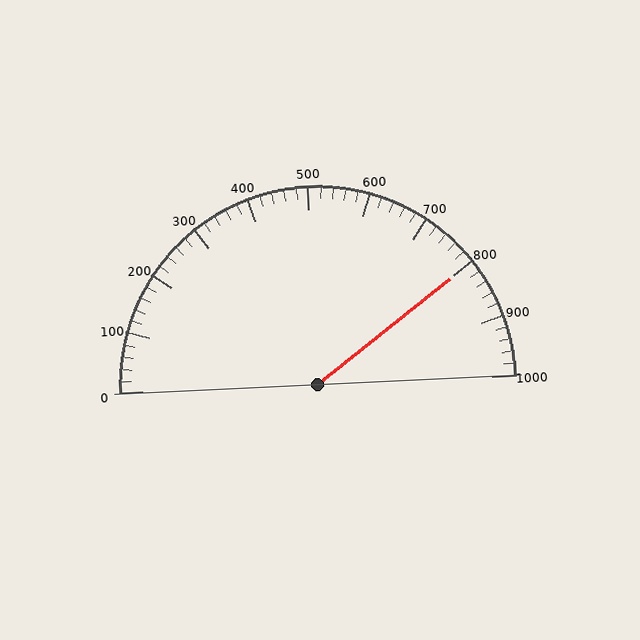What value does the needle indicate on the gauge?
The needle indicates approximately 800.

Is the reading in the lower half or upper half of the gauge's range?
The reading is in the upper half of the range (0 to 1000).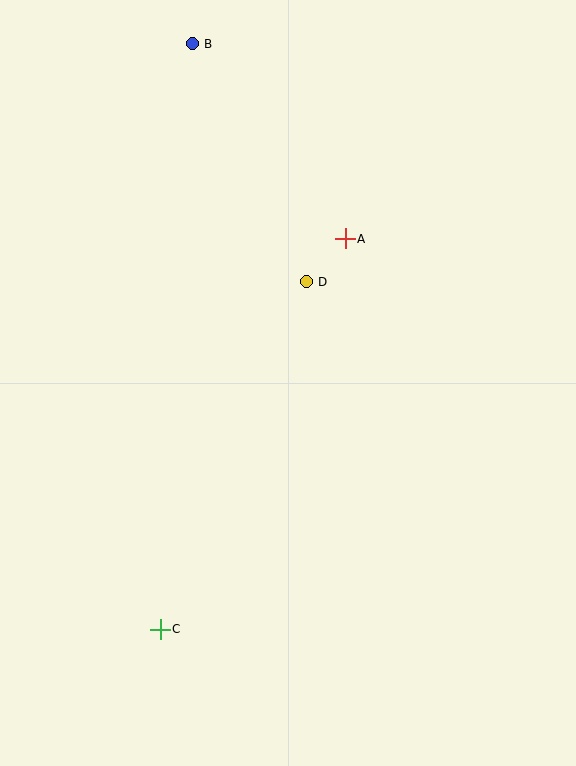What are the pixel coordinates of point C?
Point C is at (160, 629).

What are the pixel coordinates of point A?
Point A is at (345, 239).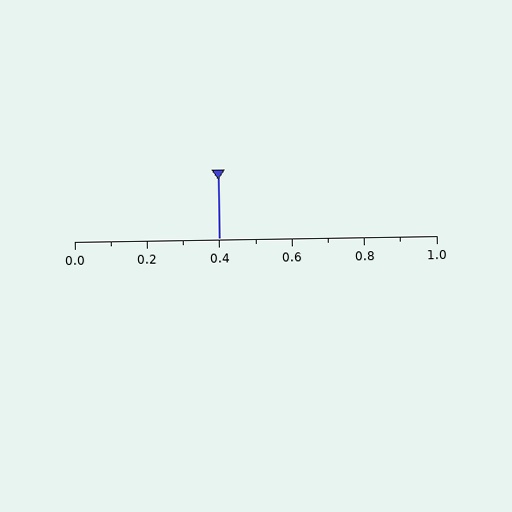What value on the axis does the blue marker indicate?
The marker indicates approximately 0.4.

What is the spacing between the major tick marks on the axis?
The major ticks are spaced 0.2 apart.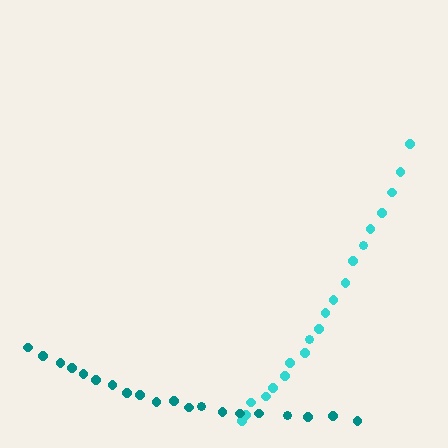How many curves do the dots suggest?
There are 2 distinct paths.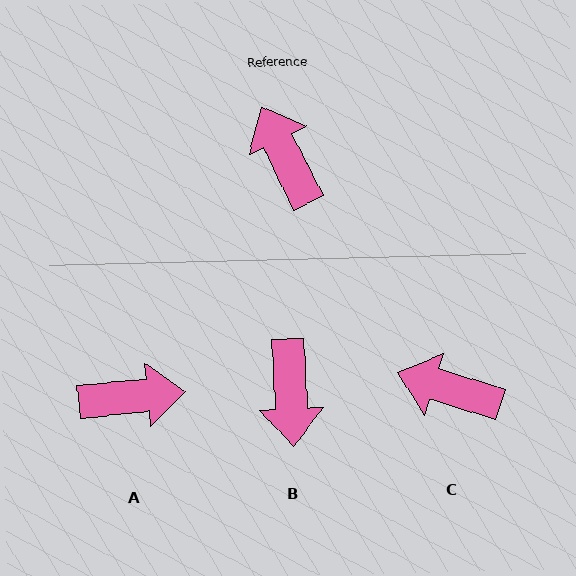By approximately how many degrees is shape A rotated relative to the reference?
Approximately 110 degrees clockwise.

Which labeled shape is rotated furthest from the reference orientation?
B, about 156 degrees away.